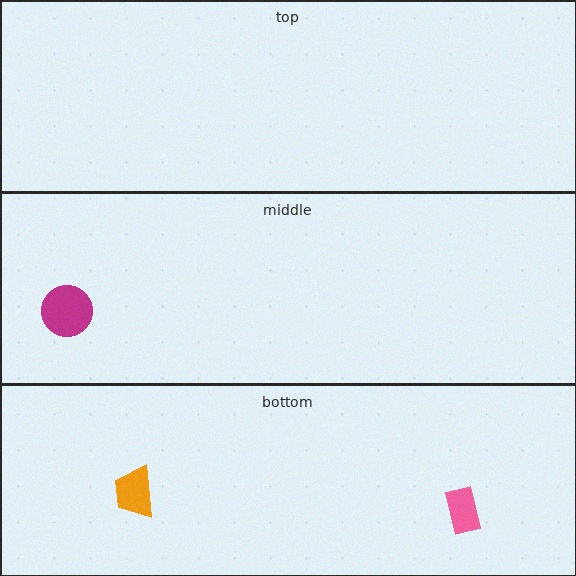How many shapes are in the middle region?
1.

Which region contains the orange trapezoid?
The bottom region.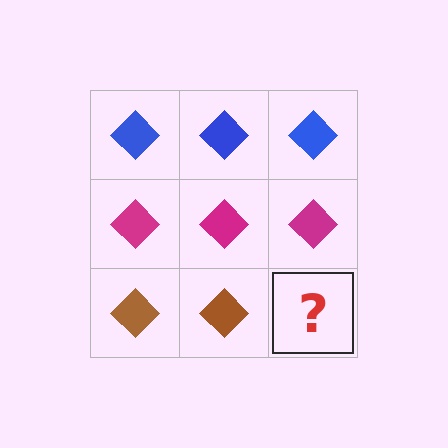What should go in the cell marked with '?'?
The missing cell should contain a brown diamond.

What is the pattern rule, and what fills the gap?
The rule is that each row has a consistent color. The gap should be filled with a brown diamond.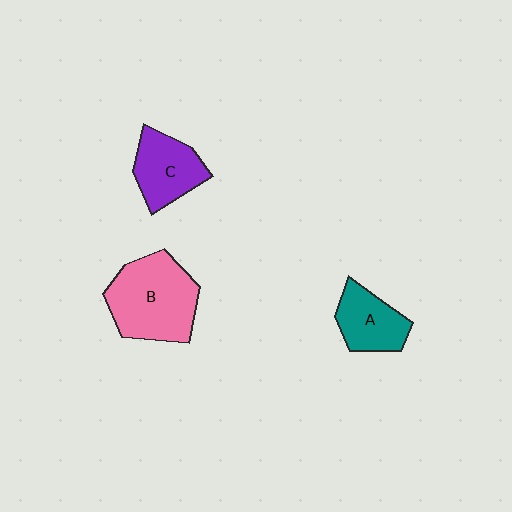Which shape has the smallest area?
Shape A (teal).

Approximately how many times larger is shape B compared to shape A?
Approximately 1.7 times.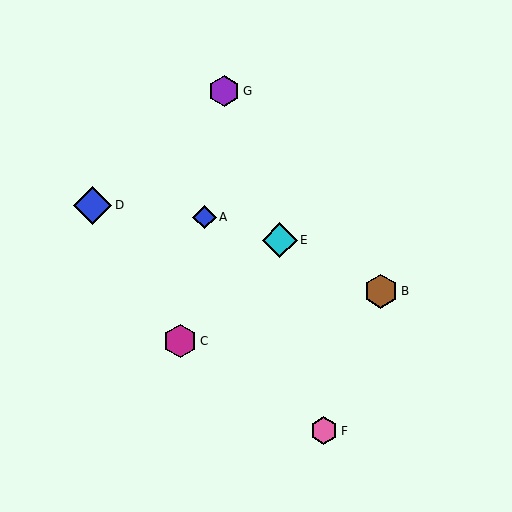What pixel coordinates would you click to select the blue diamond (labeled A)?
Click at (204, 217) to select the blue diamond A.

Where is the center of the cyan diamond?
The center of the cyan diamond is at (280, 240).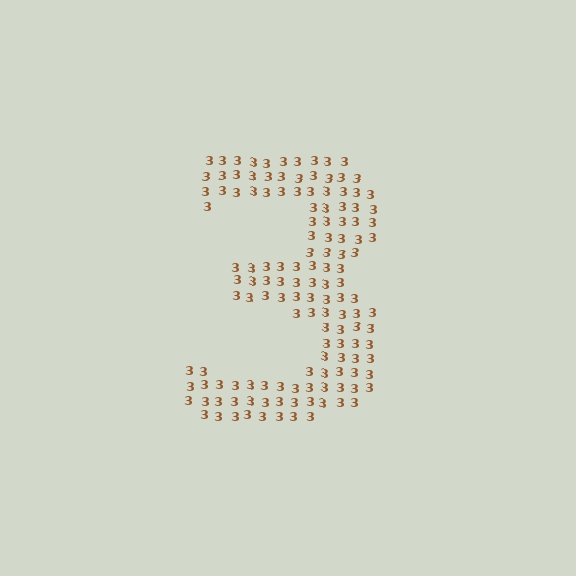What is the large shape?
The large shape is the digit 3.